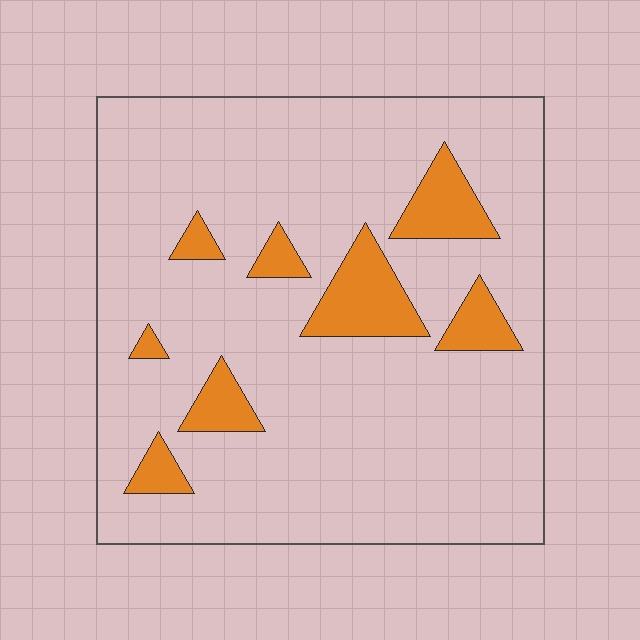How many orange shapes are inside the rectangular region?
8.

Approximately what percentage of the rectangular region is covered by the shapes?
Approximately 15%.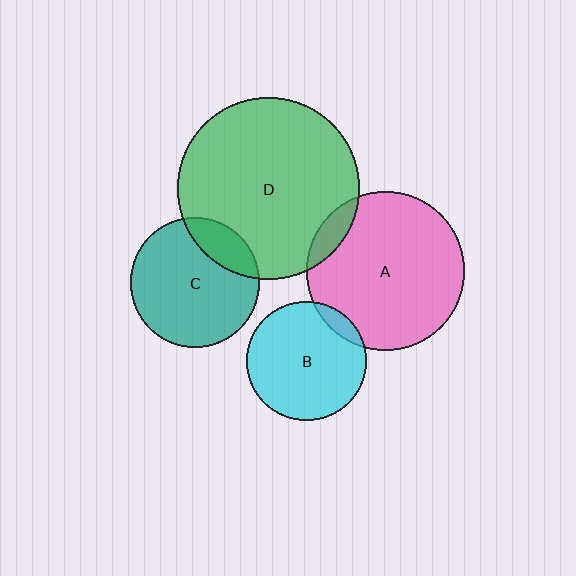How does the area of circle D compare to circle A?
Approximately 1.3 times.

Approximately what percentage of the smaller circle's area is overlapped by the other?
Approximately 20%.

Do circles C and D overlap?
Yes.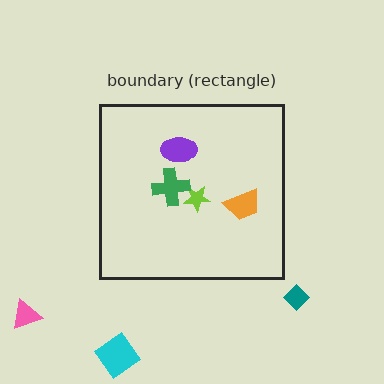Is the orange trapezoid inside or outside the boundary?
Inside.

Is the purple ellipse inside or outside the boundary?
Inside.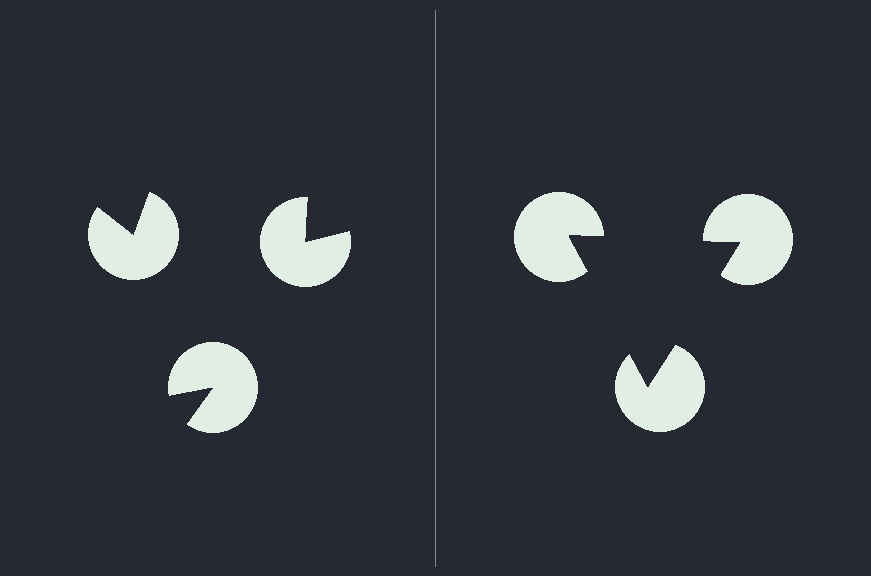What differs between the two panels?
The pac-man discs are positioned identically on both sides; only the wedge orientations differ. On the right they align to a triangle; on the left they are misaligned.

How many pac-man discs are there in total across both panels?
6 — 3 on each side.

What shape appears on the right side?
An illusory triangle.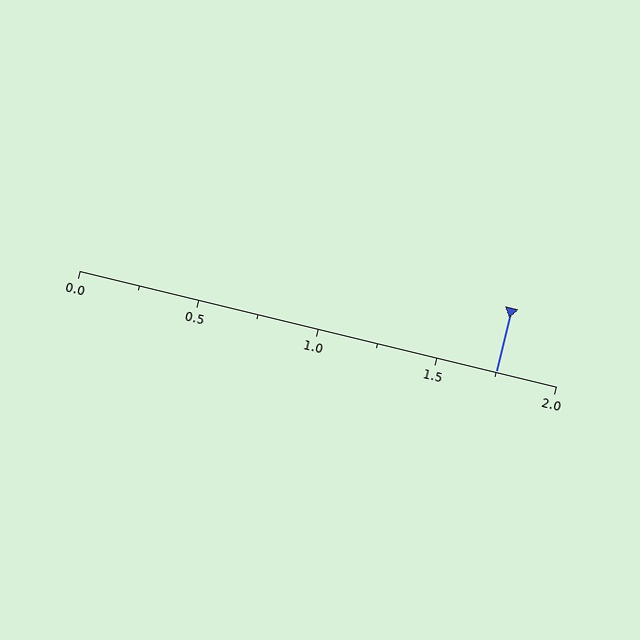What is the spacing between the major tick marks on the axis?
The major ticks are spaced 0.5 apart.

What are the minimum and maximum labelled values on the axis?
The axis runs from 0.0 to 2.0.